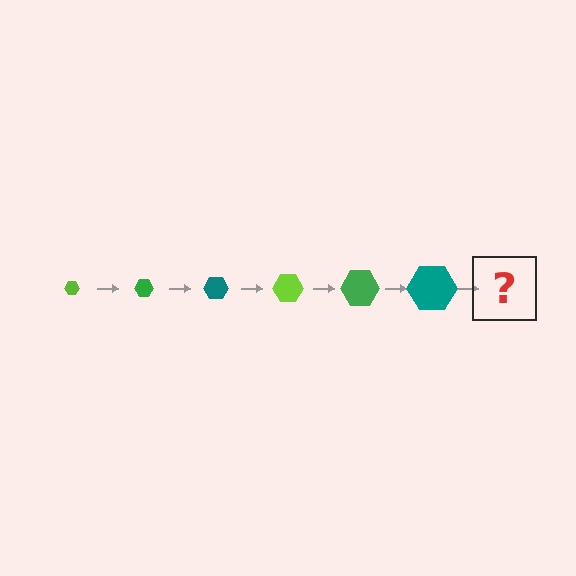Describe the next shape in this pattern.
It should be a lime hexagon, larger than the previous one.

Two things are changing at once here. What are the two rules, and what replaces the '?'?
The two rules are that the hexagon grows larger each step and the color cycles through lime, green, and teal. The '?' should be a lime hexagon, larger than the previous one.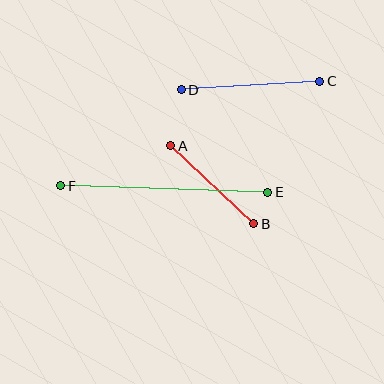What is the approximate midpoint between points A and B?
The midpoint is at approximately (212, 185) pixels.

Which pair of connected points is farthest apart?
Points E and F are farthest apart.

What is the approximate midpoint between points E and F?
The midpoint is at approximately (164, 189) pixels.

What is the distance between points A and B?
The distance is approximately 114 pixels.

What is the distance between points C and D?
The distance is approximately 139 pixels.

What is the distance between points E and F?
The distance is approximately 208 pixels.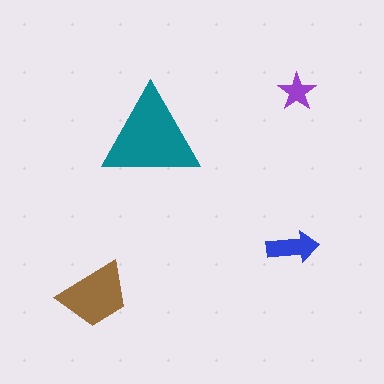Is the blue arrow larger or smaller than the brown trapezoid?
Smaller.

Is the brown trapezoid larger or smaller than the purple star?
Larger.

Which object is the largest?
The teal triangle.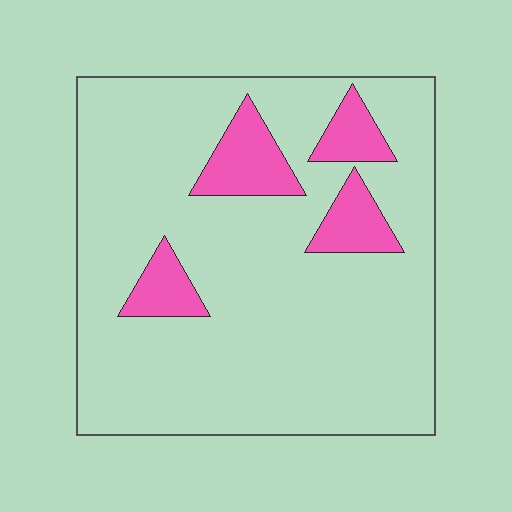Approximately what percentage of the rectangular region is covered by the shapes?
Approximately 15%.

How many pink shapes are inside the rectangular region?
4.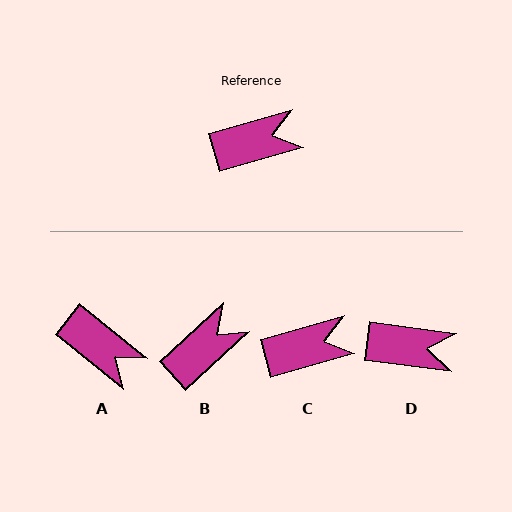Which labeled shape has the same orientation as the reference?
C.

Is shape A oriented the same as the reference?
No, it is off by about 55 degrees.